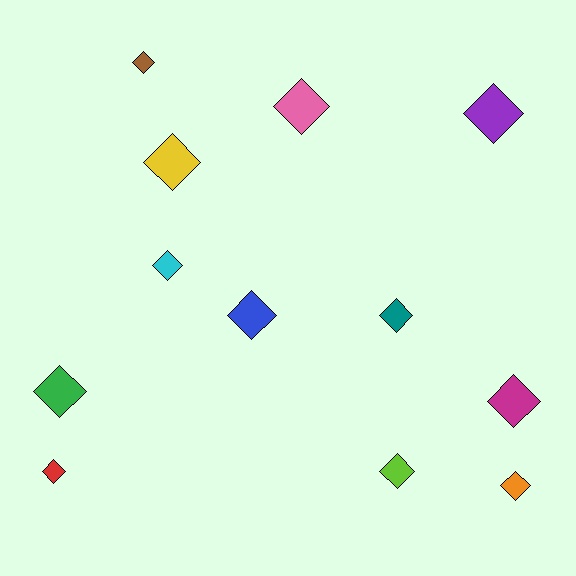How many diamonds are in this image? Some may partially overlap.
There are 12 diamonds.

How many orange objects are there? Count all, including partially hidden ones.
There is 1 orange object.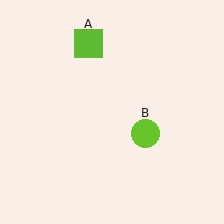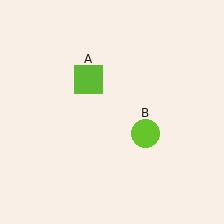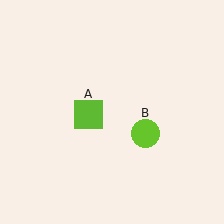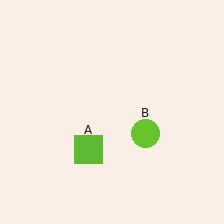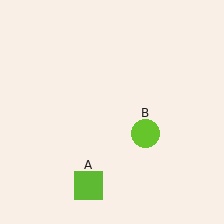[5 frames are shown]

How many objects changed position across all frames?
1 object changed position: lime square (object A).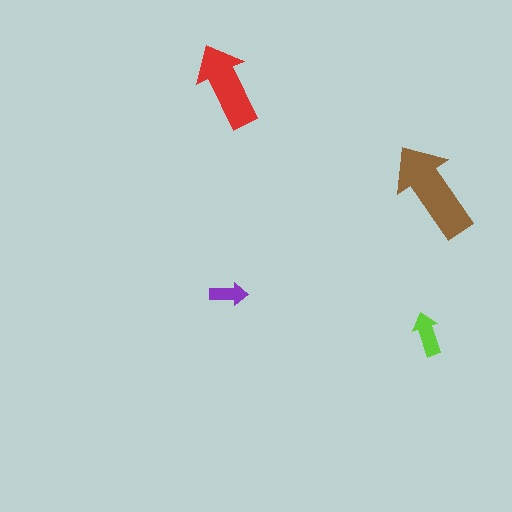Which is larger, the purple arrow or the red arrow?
The red one.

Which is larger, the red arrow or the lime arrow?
The red one.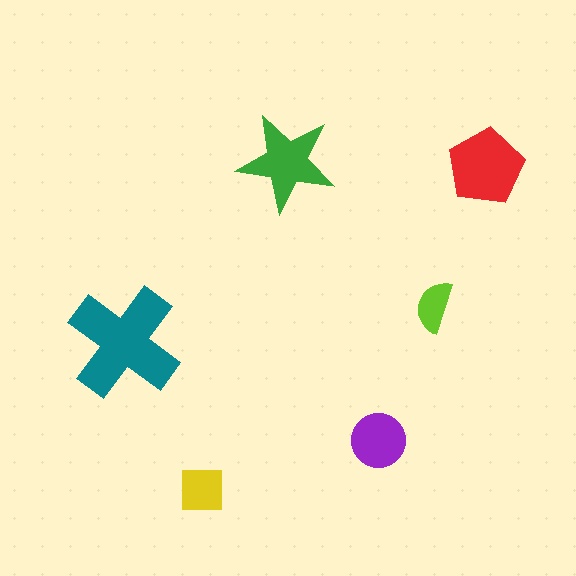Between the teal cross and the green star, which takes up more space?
The teal cross.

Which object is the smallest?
The lime semicircle.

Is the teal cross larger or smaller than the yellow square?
Larger.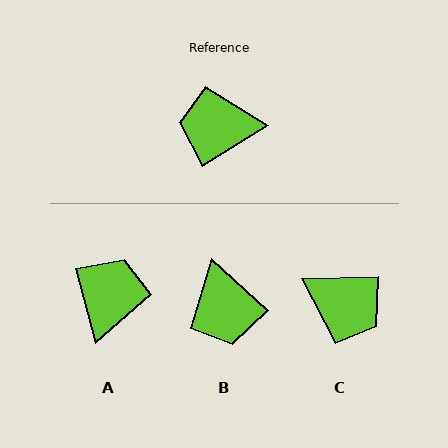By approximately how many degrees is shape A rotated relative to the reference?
Approximately 107 degrees clockwise.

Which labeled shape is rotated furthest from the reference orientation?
C, about 150 degrees away.